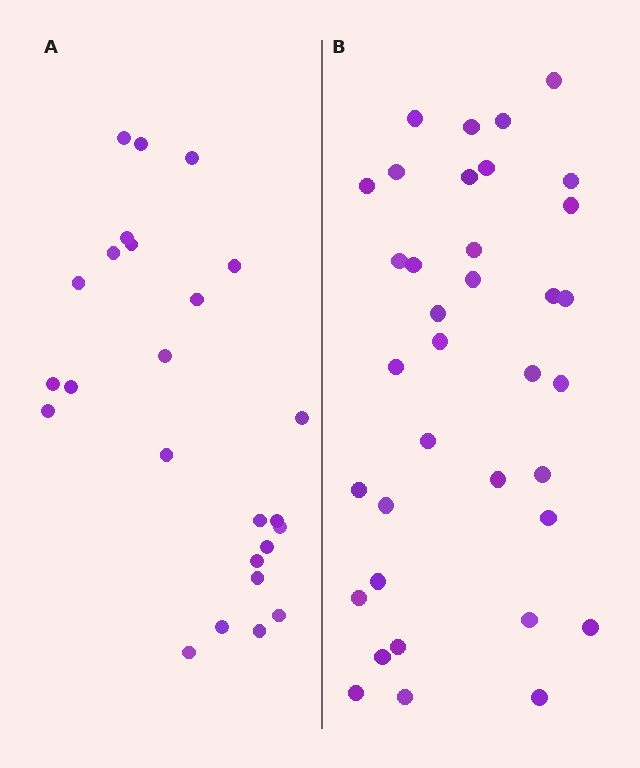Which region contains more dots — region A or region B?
Region B (the right region) has more dots.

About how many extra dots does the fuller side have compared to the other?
Region B has roughly 12 or so more dots than region A.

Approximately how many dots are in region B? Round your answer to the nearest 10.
About 40 dots. (The exact count is 36, which rounds to 40.)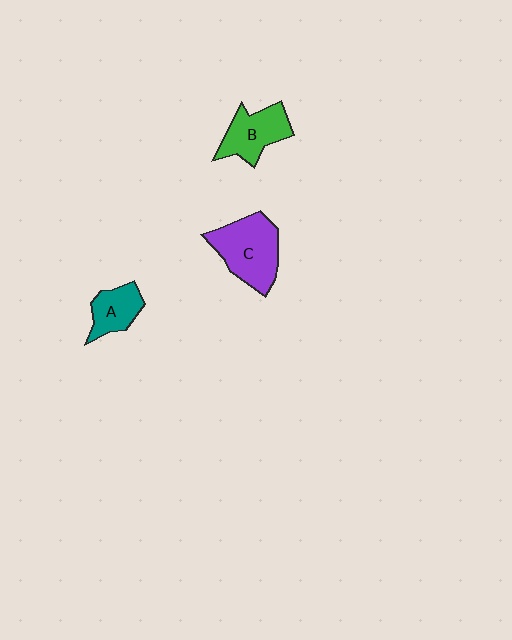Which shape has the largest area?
Shape C (purple).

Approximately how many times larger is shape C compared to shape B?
Approximately 1.4 times.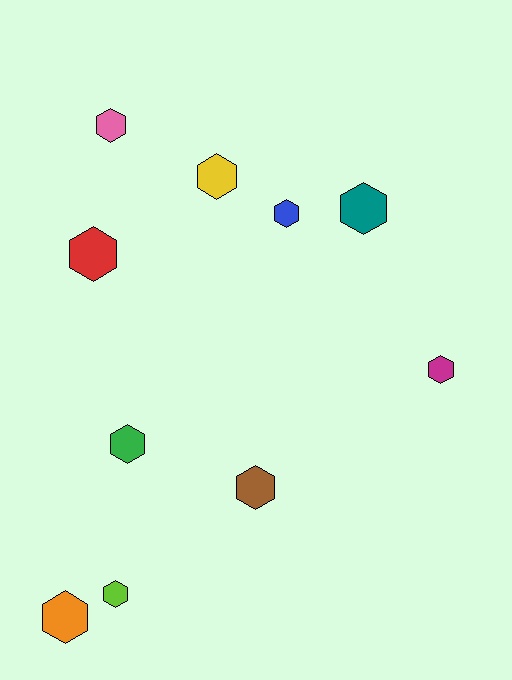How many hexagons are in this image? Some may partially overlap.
There are 10 hexagons.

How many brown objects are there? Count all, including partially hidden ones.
There is 1 brown object.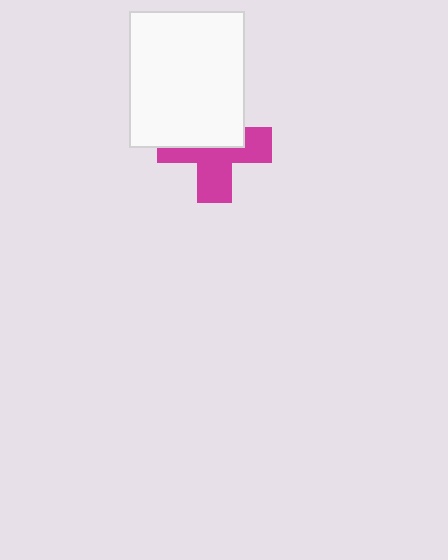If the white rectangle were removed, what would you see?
You would see the complete magenta cross.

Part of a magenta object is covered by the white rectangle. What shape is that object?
It is a cross.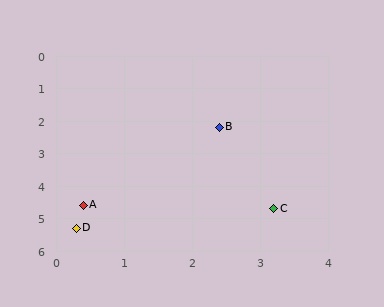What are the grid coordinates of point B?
Point B is at approximately (2.4, 2.2).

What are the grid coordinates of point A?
Point A is at approximately (0.4, 4.6).